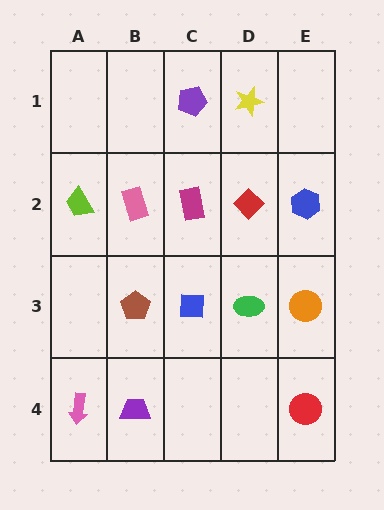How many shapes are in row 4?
3 shapes.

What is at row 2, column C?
A magenta rectangle.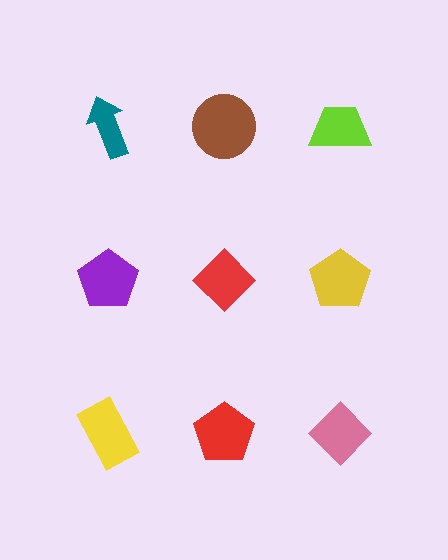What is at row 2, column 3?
A yellow pentagon.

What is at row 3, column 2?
A red pentagon.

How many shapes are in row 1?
3 shapes.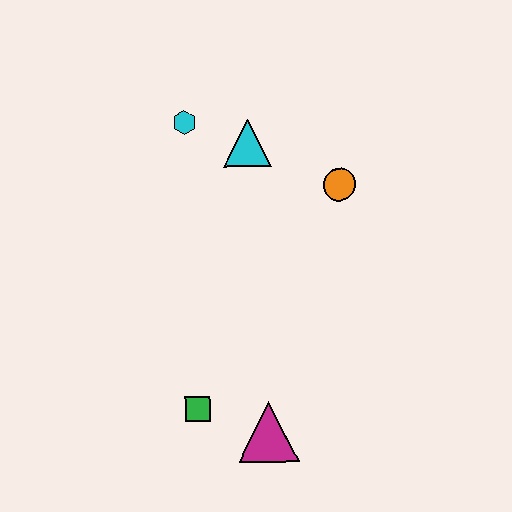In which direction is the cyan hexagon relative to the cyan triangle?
The cyan hexagon is to the left of the cyan triangle.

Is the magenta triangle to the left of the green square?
No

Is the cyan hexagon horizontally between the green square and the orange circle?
No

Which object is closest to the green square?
The magenta triangle is closest to the green square.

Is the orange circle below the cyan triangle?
Yes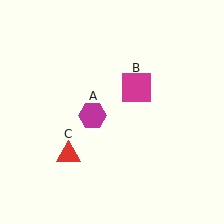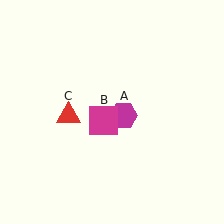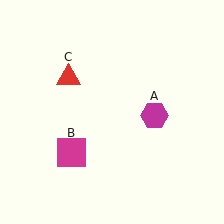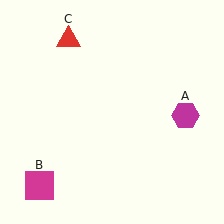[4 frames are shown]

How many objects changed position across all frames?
3 objects changed position: magenta hexagon (object A), magenta square (object B), red triangle (object C).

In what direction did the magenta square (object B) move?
The magenta square (object B) moved down and to the left.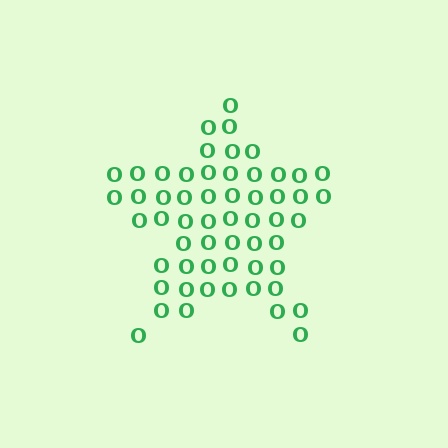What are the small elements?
The small elements are letter O's.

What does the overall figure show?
The overall figure shows a star.